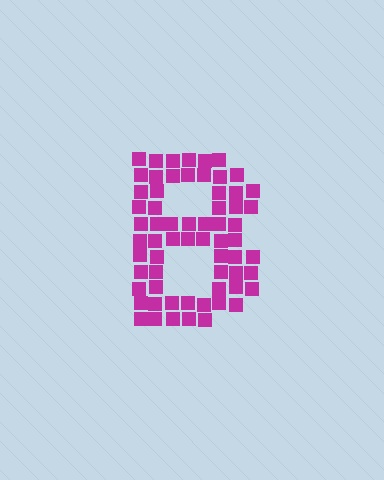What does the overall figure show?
The overall figure shows the letter B.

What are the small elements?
The small elements are squares.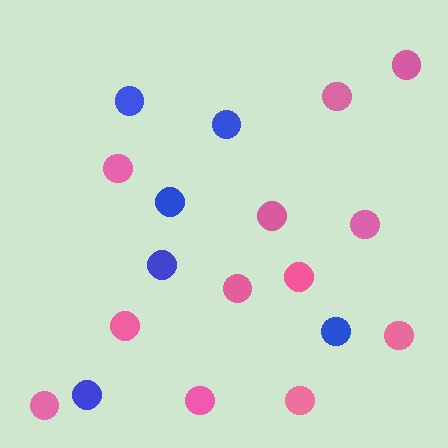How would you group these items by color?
There are 2 groups: one group of blue circles (6) and one group of pink circles (12).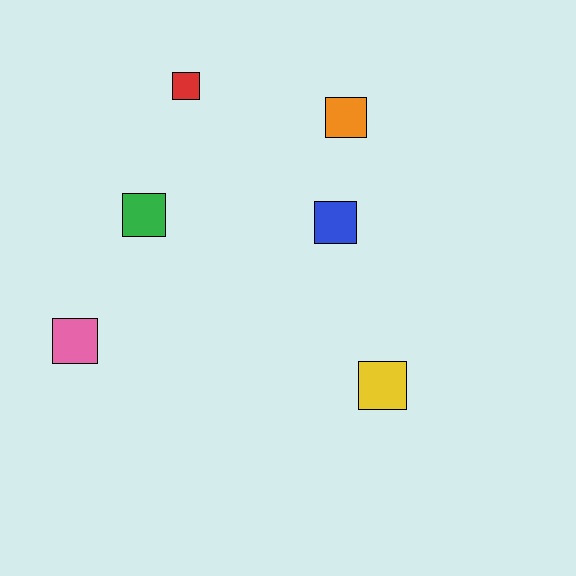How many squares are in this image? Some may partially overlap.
There are 6 squares.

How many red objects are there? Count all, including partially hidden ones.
There is 1 red object.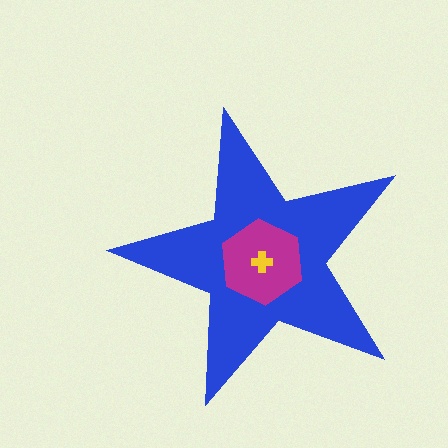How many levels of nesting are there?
3.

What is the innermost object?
The yellow cross.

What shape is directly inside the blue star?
The magenta hexagon.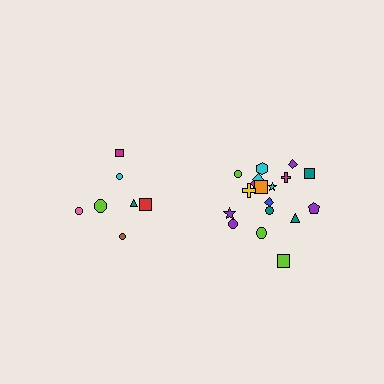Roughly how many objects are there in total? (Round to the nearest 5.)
Roughly 25 objects in total.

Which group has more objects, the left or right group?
The right group.